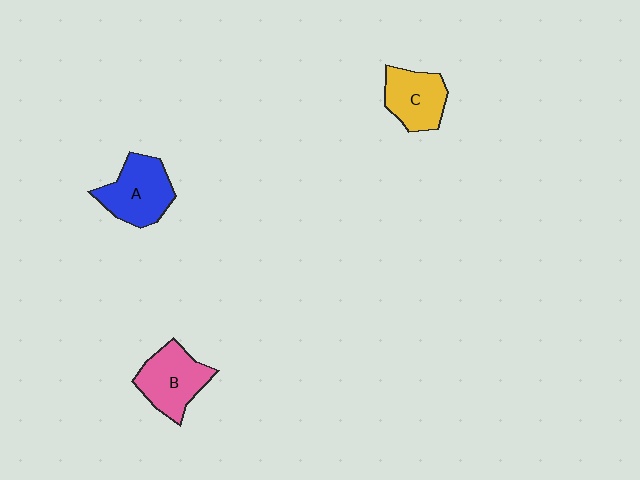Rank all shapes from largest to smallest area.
From largest to smallest: A (blue), B (pink), C (yellow).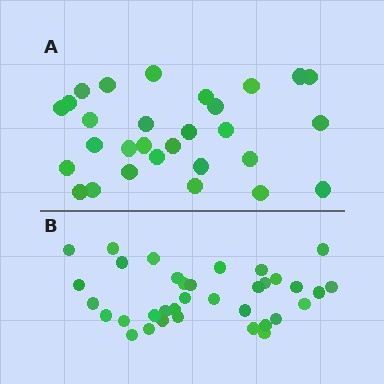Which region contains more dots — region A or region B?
Region B (the bottom region) has more dots.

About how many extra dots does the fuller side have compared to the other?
Region B has about 6 more dots than region A.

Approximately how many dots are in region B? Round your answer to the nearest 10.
About 40 dots. (The exact count is 35, which rounds to 40.)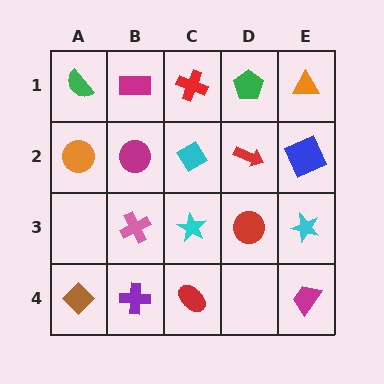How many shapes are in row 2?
5 shapes.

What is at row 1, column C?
A red cross.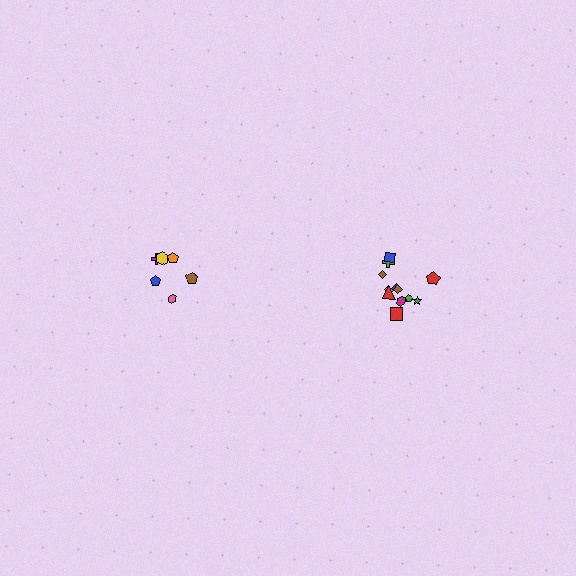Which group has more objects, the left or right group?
The right group.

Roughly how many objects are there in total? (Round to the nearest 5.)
Roughly 20 objects in total.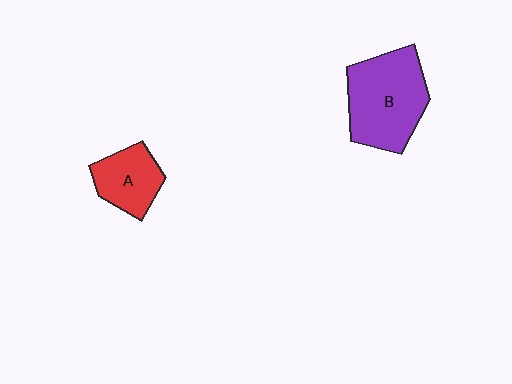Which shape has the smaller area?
Shape A (red).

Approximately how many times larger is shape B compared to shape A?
Approximately 1.8 times.